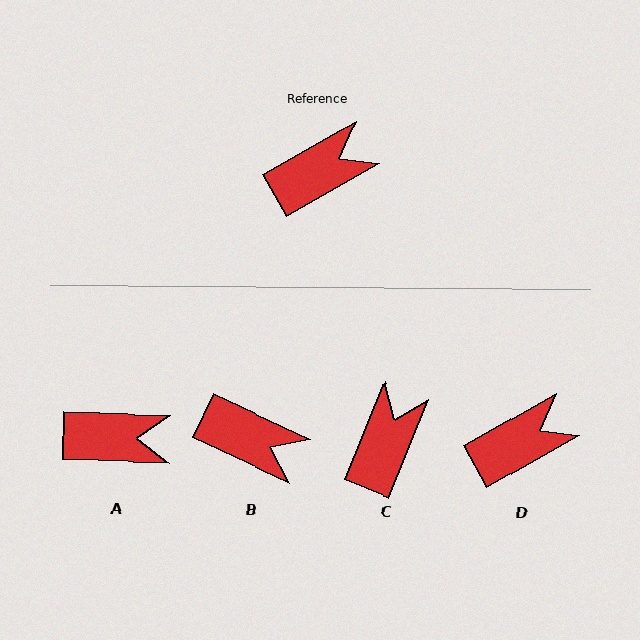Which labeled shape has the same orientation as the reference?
D.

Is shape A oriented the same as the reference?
No, it is off by about 31 degrees.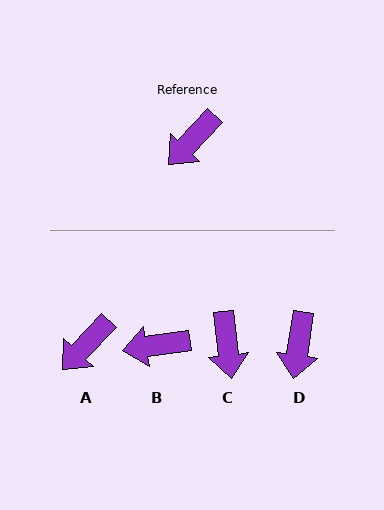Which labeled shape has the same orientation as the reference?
A.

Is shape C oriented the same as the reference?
No, it is off by about 50 degrees.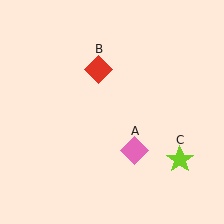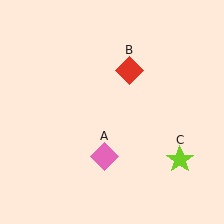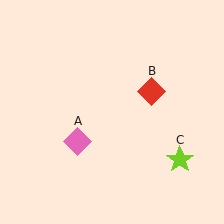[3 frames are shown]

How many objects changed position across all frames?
2 objects changed position: pink diamond (object A), red diamond (object B).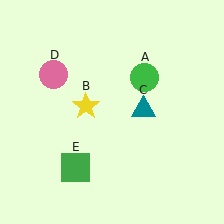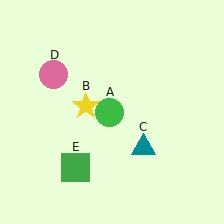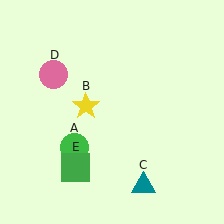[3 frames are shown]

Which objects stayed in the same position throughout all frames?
Yellow star (object B) and pink circle (object D) and green square (object E) remained stationary.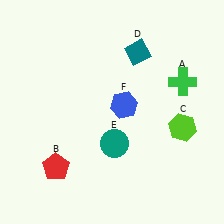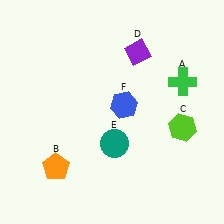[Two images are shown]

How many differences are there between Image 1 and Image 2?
There are 2 differences between the two images.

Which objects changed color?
B changed from red to orange. D changed from teal to purple.